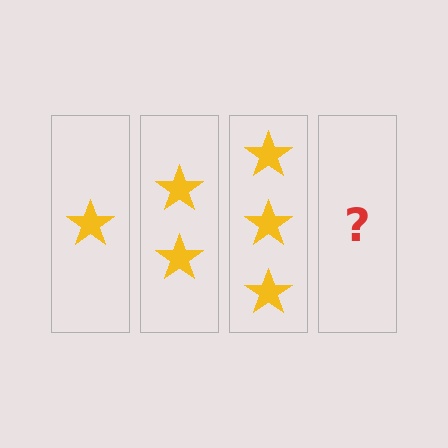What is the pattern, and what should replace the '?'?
The pattern is that each step adds one more star. The '?' should be 4 stars.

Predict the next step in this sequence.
The next step is 4 stars.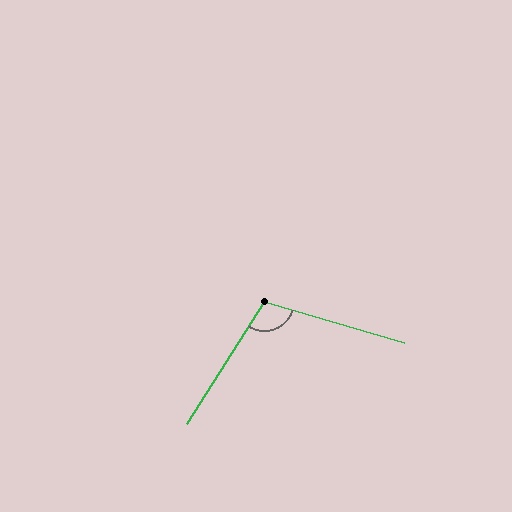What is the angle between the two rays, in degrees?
Approximately 106 degrees.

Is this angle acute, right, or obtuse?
It is obtuse.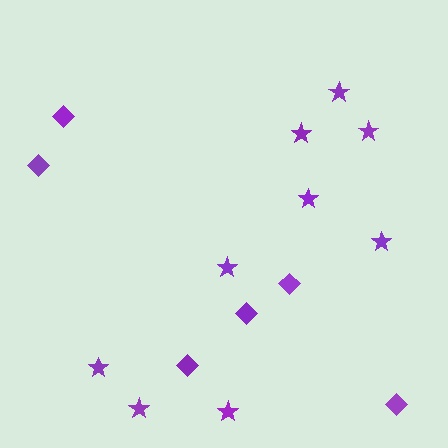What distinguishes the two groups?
There are 2 groups: one group of diamonds (6) and one group of stars (9).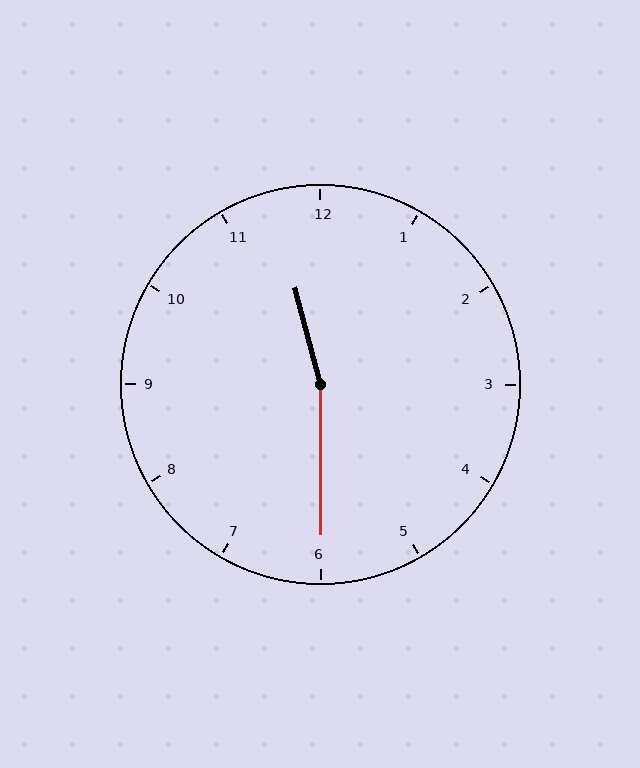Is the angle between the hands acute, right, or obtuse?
It is obtuse.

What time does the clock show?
11:30.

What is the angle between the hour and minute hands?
Approximately 165 degrees.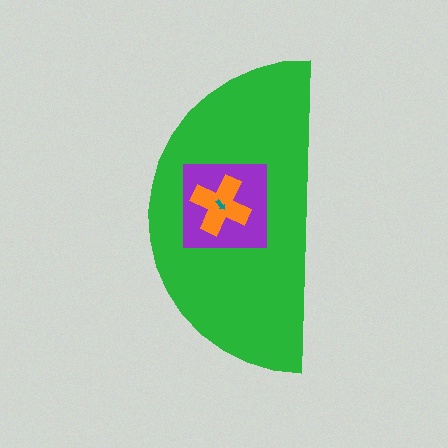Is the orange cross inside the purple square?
Yes.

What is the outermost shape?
The green semicircle.